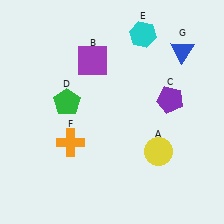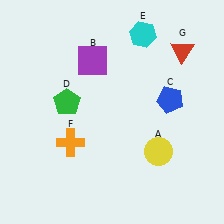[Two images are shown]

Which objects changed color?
C changed from purple to blue. G changed from blue to red.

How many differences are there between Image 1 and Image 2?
There are 2 differences between the two images.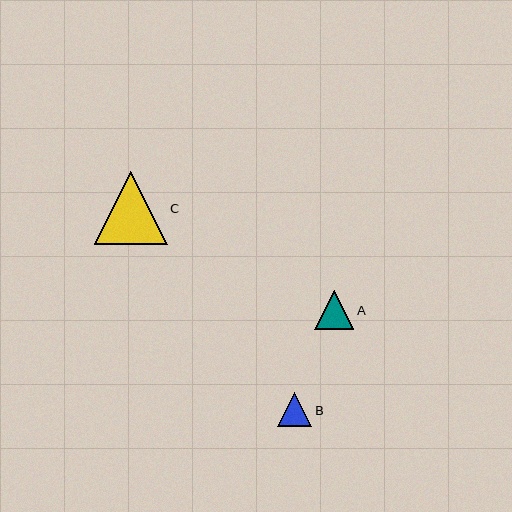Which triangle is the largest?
Triangle C is the largest with a size of approximately 73 pixels.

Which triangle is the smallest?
Triangle B is the smallest with a size of approximately 34 pixels.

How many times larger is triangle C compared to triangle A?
Triangle C is approximately 1.9 times the size of triangle A.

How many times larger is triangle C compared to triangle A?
Triangle C is approximately 1.9 times the size of triangle A.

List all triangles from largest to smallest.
From largest to smallest: C, A, B.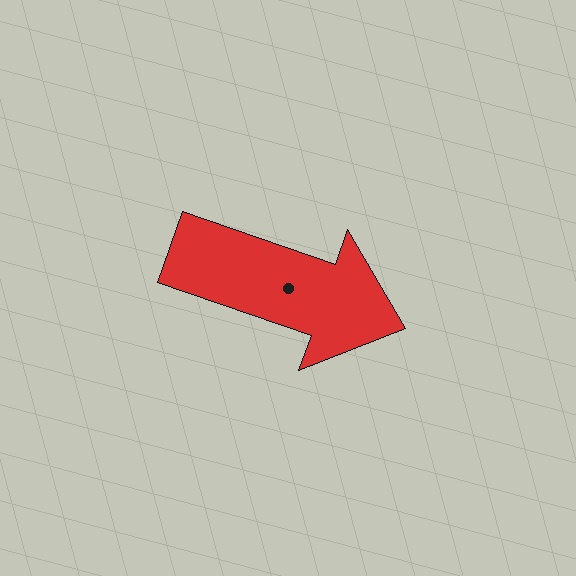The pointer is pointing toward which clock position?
Roughly 4 o'clock.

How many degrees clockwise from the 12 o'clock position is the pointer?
Approximately 109 degrees.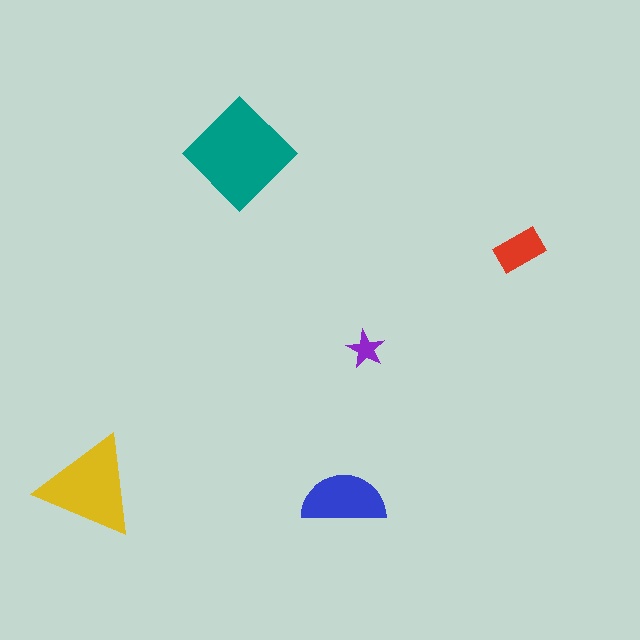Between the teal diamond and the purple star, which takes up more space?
The teal diamond.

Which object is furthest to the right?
The red rectangle is rightmost.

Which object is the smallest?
The purple star.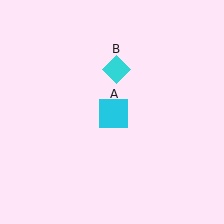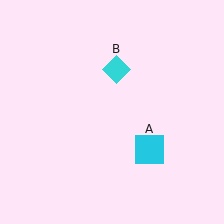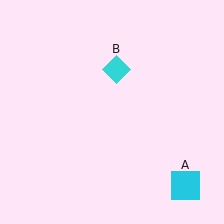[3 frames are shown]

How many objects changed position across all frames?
1 object changed position: cyan square (object A).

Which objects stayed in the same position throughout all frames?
Cyan diamond (object B) remained stationary.